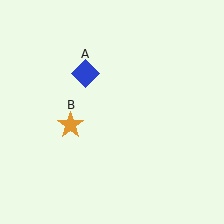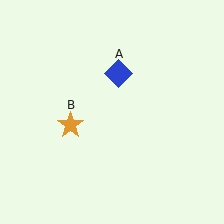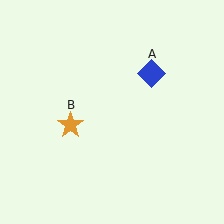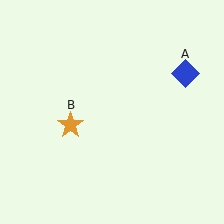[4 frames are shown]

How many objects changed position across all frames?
1 object changed position: blue diamond (object A).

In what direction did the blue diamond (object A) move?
The blue diamond (object A) moved right.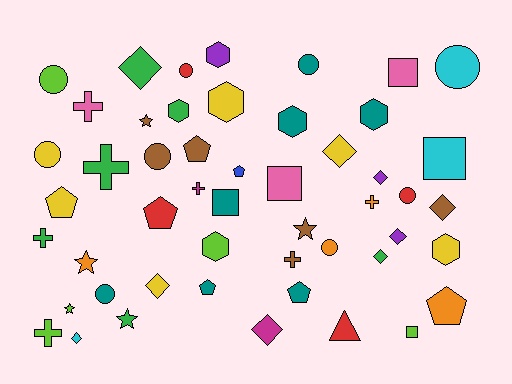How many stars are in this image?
There are 5 stars.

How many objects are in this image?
There are 50 objects.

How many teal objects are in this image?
There are 7 teal objects.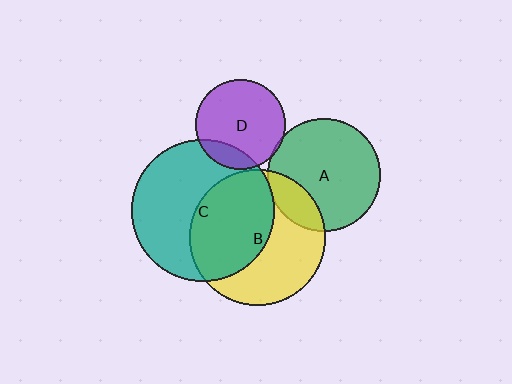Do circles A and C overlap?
Yes.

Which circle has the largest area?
Circle C (teal).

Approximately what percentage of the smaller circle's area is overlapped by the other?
Approximately 5%.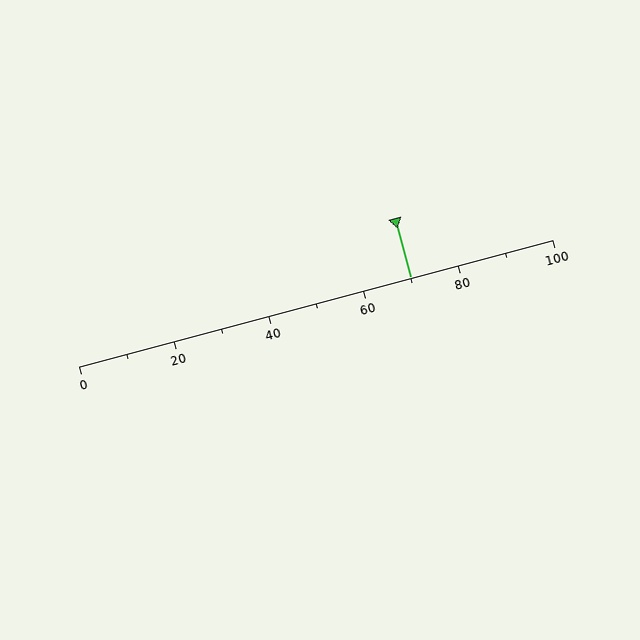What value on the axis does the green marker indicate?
The marker indicates approximately 70.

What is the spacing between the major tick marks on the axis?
The major ticks are spaced 20 apart.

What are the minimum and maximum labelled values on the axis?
The axis runs from 0 to 100.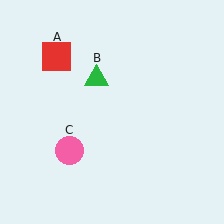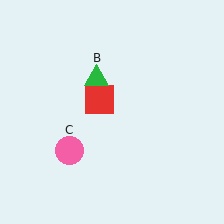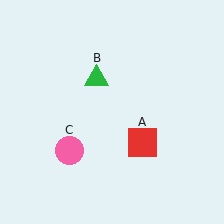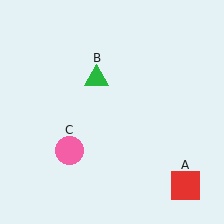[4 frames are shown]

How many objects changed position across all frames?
1 object changed position: red square (object A).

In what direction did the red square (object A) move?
The red square (object A) moved down and to the right.